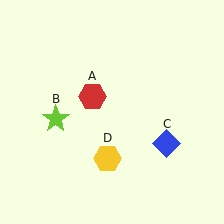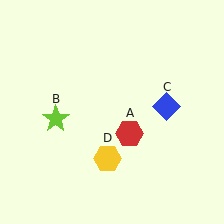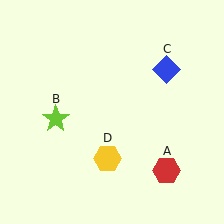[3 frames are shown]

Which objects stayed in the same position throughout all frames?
Lime star (object B) and yellow hexagon (object D) remained stationary.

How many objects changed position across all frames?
2 objects changed position: red hexagon (object A), blue diamond (object C).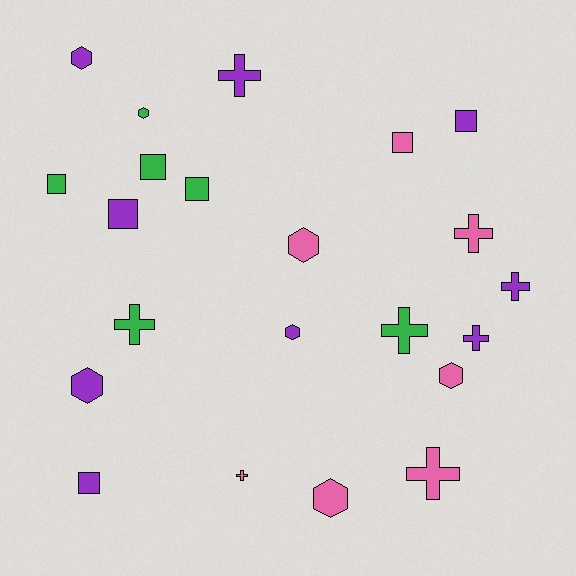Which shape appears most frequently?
Cross, with 8 objects.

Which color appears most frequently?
Purple, with 9 objects.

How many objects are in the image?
There are 22 objects.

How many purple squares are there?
There are 3 purple squares.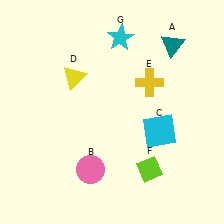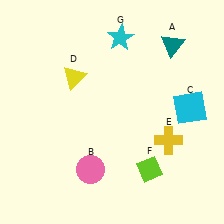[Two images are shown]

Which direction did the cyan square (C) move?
The cyan square (C) moved right.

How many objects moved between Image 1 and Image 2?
2 objects moved between the two images.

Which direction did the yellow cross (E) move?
The yellow cross (E) moved down.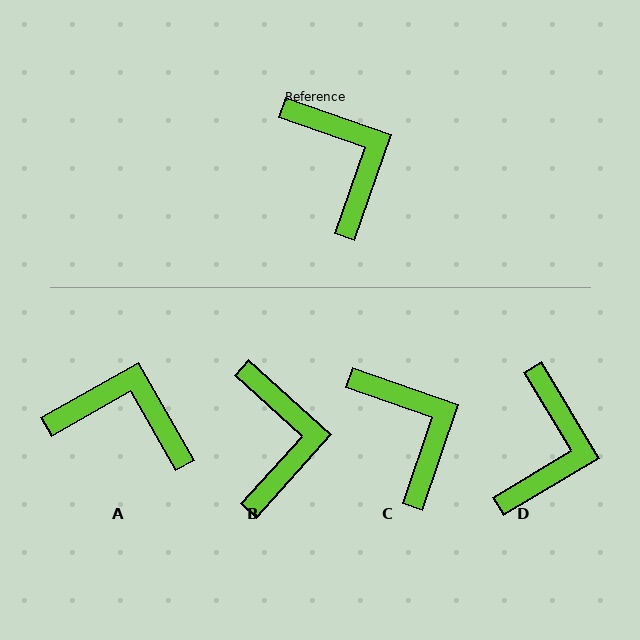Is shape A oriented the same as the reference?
No, it is off by about 48 degrees.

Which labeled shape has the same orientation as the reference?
C.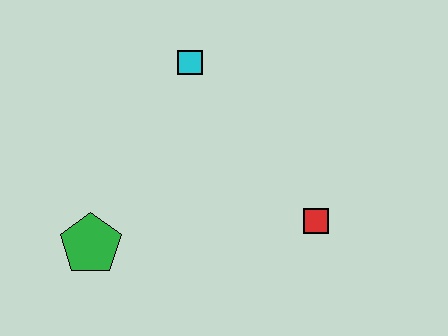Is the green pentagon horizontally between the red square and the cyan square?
No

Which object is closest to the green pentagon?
The cyan square is closest to the green pentagon.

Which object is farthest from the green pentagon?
The red square is farthest from the green pentagon.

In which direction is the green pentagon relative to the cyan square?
The green pentagon is below the cyan square.